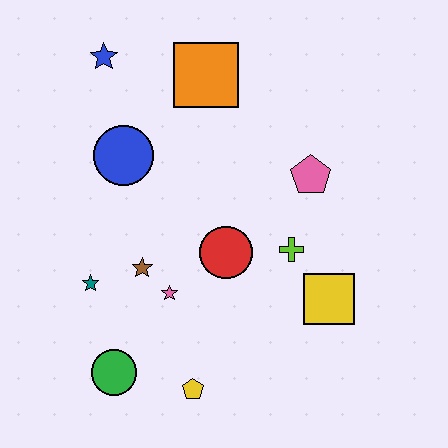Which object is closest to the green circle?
The yellow pentagon is closest to the green circle.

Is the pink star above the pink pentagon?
No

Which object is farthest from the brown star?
The blue star is farthest from the brown star.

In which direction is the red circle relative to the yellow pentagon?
The red circle is above the yellow pentagon.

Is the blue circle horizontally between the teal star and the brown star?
Yes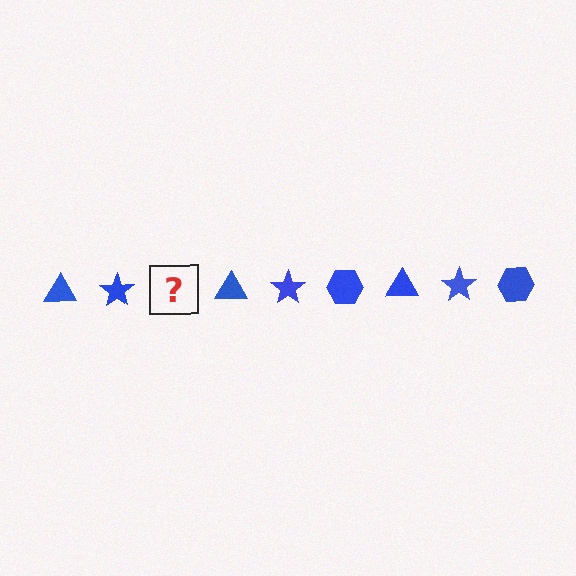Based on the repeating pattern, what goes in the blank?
The blank should be a blue hexagon.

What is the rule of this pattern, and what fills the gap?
The rule is that the pattern cycles through triangle, star, hexagon shapes in blue. The gap should be filled with a blue hexagon.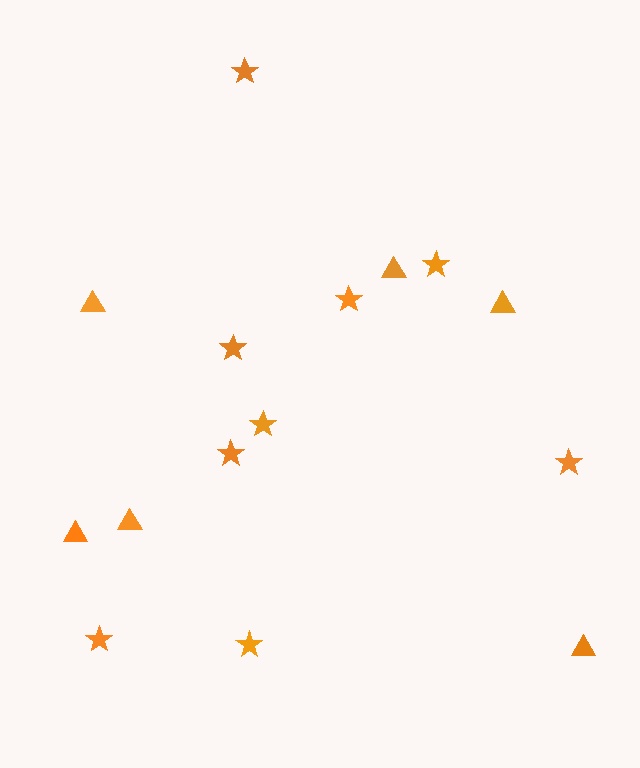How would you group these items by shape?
There are 2 groups: one group of stars (9) and one group of triangles (6).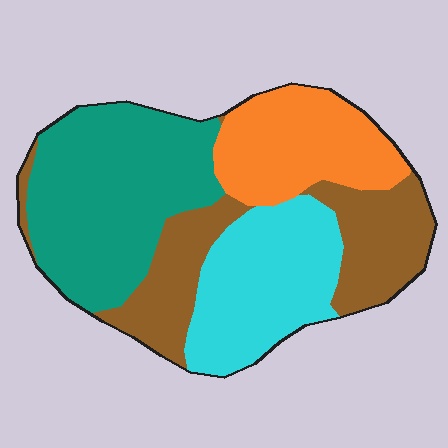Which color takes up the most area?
Teal, at roughly 35%.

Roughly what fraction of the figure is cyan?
Cyan takes up about one quarter (1/4) of the figure.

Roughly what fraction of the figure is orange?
Orange covers about 20% of the figure.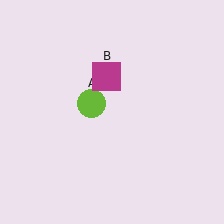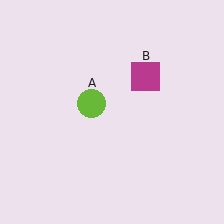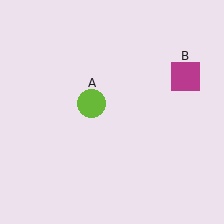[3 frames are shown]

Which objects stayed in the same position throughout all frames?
Lime circle (object A) remained stationary.